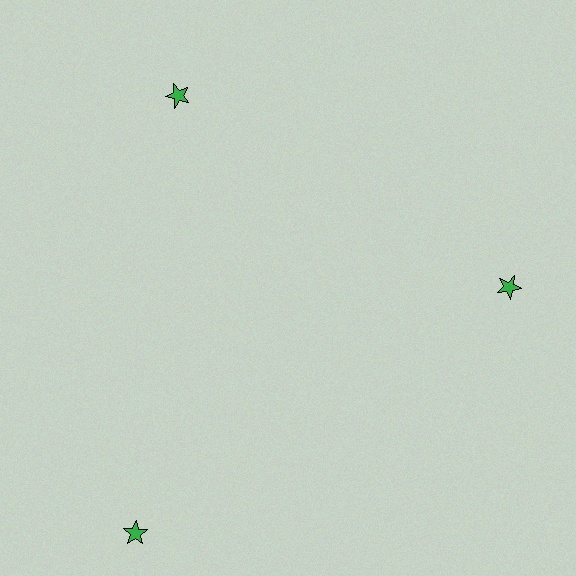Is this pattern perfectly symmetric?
No. The 3 green stars are arranged in a ring, but one element near the 7 o'clock position is pushed outward from the center, breaking the 3-fold rotational symmetry.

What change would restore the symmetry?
The symmetry would be restored by moving it inward, back onto the ring so that all 3 stars sit at equal angles and equal distance from the center.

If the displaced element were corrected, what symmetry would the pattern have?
It would have 3-fold rotational symmetry — the pattern would map onto itself every 120 degrees.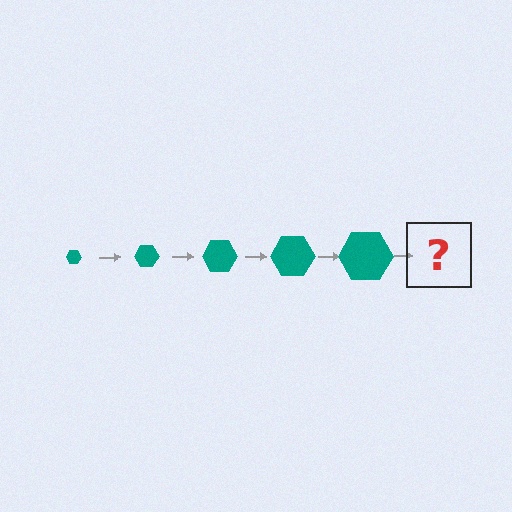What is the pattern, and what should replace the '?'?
The pattern is that the hexagon gets progressively larger each step. The '?' should be a teal hexagon, larger than the previous one.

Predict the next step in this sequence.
The next step is a teal hexagon, larger than the previous one.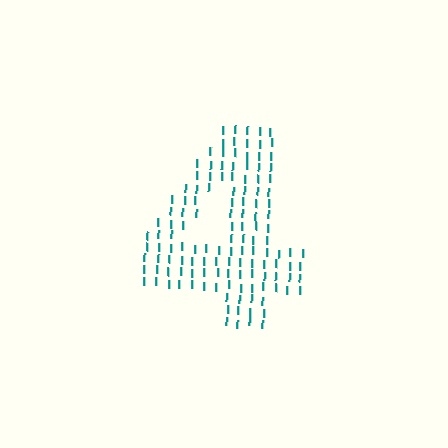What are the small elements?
The small elements are letter I's.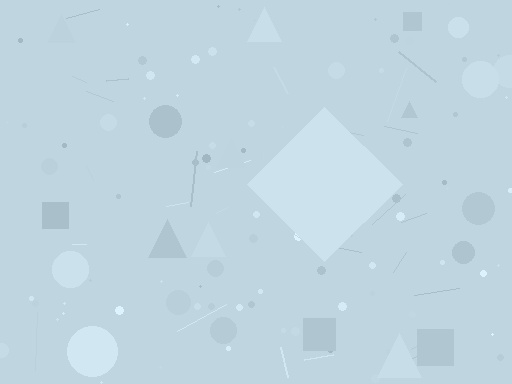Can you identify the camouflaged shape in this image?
The camouflaged shape is a diamond.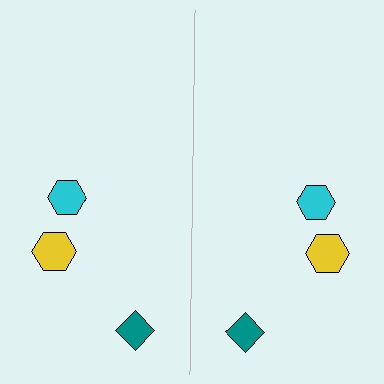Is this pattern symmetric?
Yes, this pattern has bilateral (reflection) symmetry.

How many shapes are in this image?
There are 6 shapes in this image.